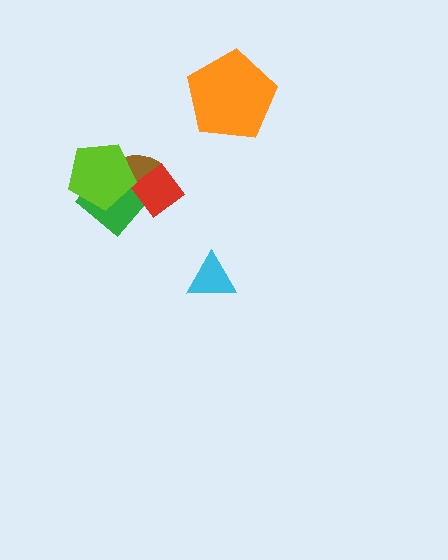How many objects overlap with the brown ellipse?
3 objects overlap with the brown ellipse.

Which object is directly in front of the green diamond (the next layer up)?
The red diamond is directly in front of the green diamond.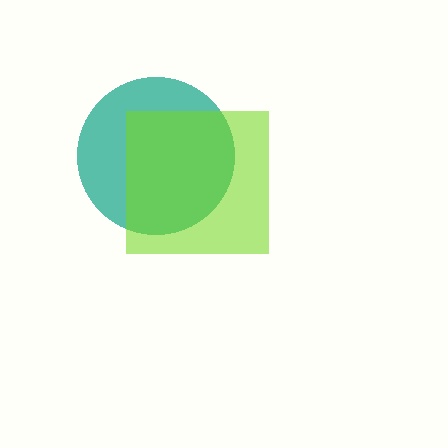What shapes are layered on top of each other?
The layered shapes are: a teal circle, a lime square.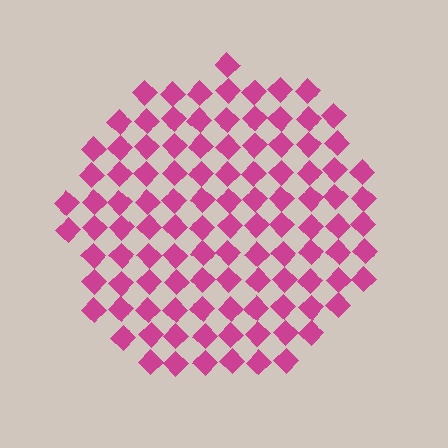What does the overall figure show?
The overall figure shows a circle.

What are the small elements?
The small elements are diamonds.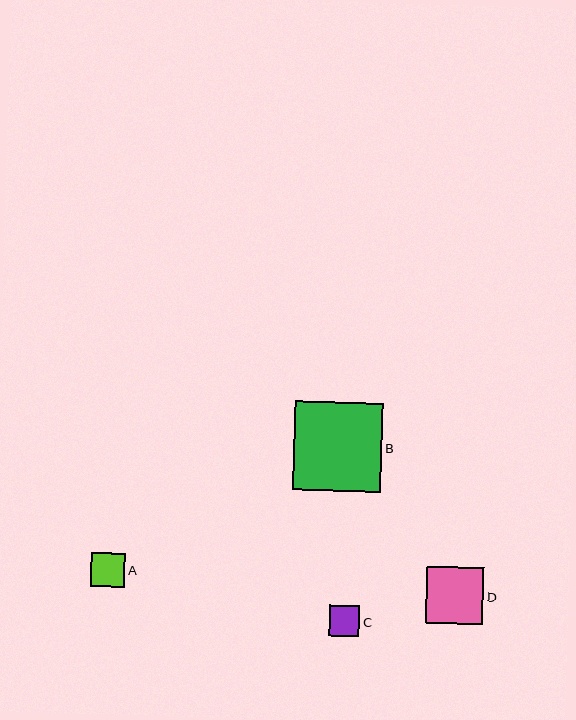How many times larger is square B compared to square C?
Square B is approximately 2.9 times the size of square C.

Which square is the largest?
Square B is the largest with a size of approximately 88 pixels.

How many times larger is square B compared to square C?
Square B is approximately 2.9 times the size of square C.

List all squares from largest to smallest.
From largest to smallest: B, D, A, C.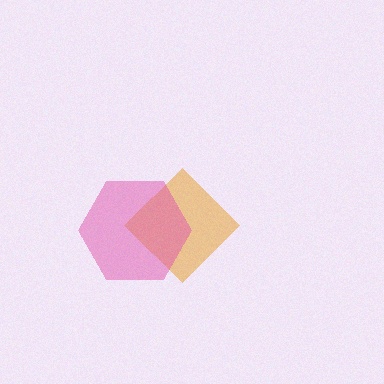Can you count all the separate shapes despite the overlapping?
Yes, there are 2 separate shapes.